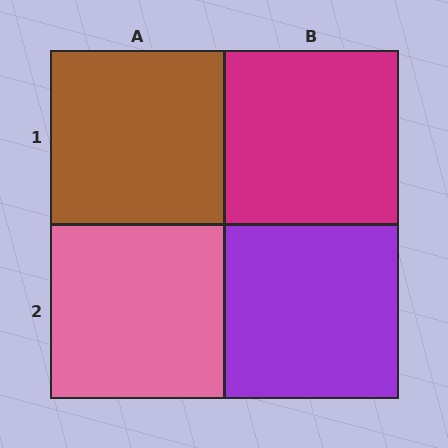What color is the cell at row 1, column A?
Brown.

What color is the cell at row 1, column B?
Magenta.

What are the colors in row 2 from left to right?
Pink, purple.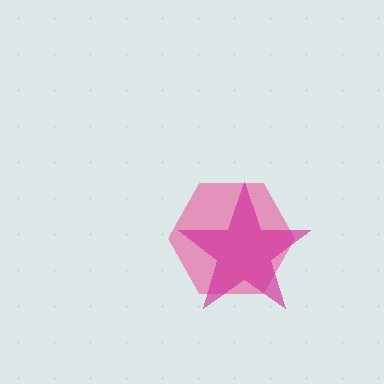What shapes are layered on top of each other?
The layered shapes are: a pink hexagon, a magenta star.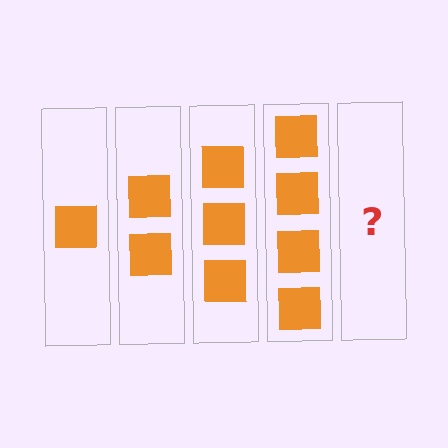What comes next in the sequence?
The next element should be 5 squares.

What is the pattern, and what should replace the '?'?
The pattern is that each step adds one more square. The '?' should be 5 squares.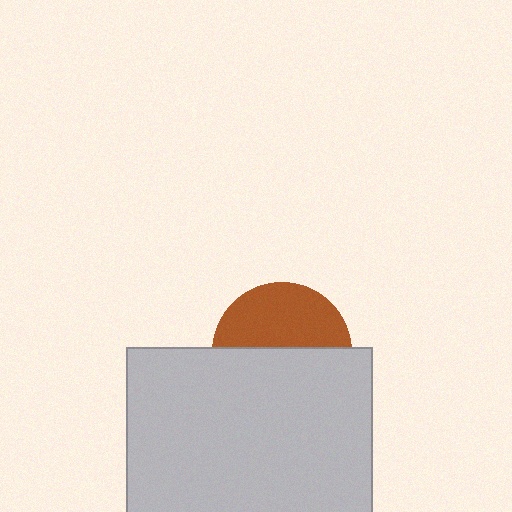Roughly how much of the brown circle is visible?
About half of it is visible (roughly 45%).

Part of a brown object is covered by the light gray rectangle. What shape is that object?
It is a circle.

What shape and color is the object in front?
The object in front is a light gray rectangle.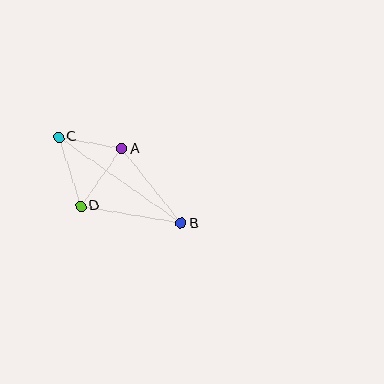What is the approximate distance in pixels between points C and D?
The distance between C and D is approximately 73 pixels.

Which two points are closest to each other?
Points A and C are closest to each other.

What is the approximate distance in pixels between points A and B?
The distance between A and B is approximately 95 pixels.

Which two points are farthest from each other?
Points B and C are farthest from each other.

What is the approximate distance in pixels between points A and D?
The distance between A and D is approximately 70 pixels.